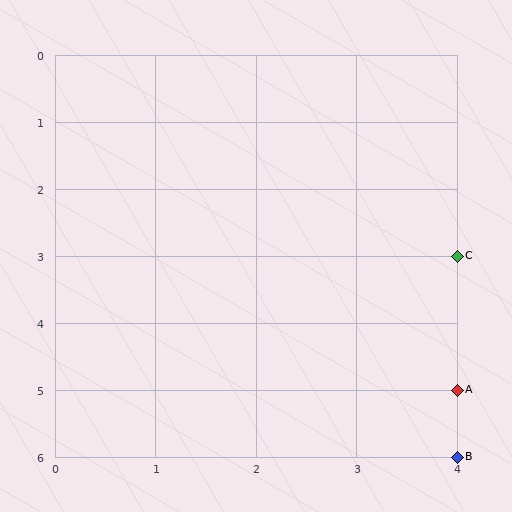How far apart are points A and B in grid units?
Points A and B are 1 row apart.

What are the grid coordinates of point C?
Point C is at grid coordinates (4, 3).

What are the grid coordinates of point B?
Point B is at grid coordinates (4, 6).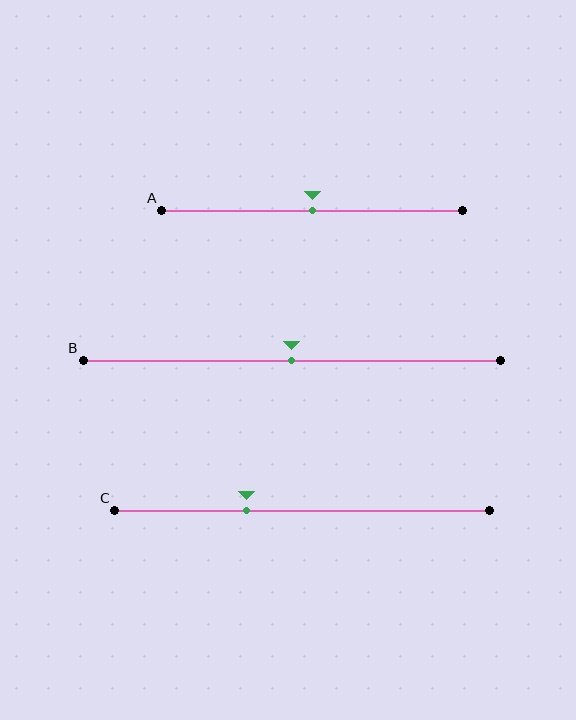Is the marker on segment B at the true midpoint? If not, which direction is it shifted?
Yes, the marker on segment B is at the true midpoint.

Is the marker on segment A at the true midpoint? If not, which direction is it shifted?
Yes, the marker on segment A is at the true midpoint.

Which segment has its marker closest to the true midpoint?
Segment A has its marker closest to the true midpoint.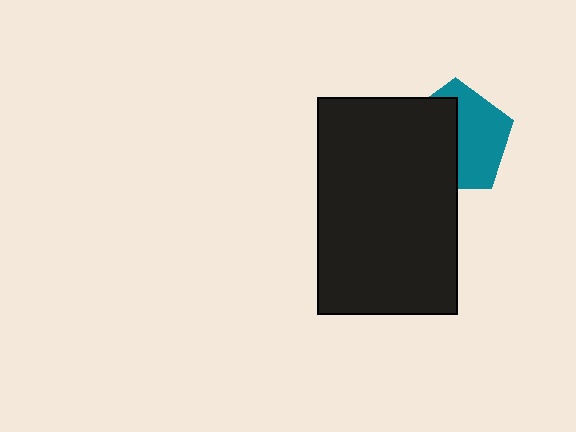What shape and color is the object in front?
The object in front is a black rectangle.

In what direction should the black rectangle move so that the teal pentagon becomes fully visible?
The black rectangle should move left. That is the shortest direction to clear the overlap and leave the teal pentagon fully visible.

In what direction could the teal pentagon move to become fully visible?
The teal pentagon could move right. That would shift it out from behind the black rectangle entirely.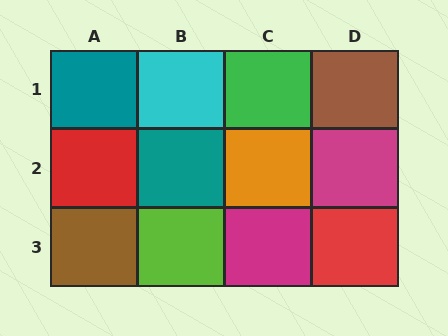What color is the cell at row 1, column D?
Brown.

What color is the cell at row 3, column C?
Magenta.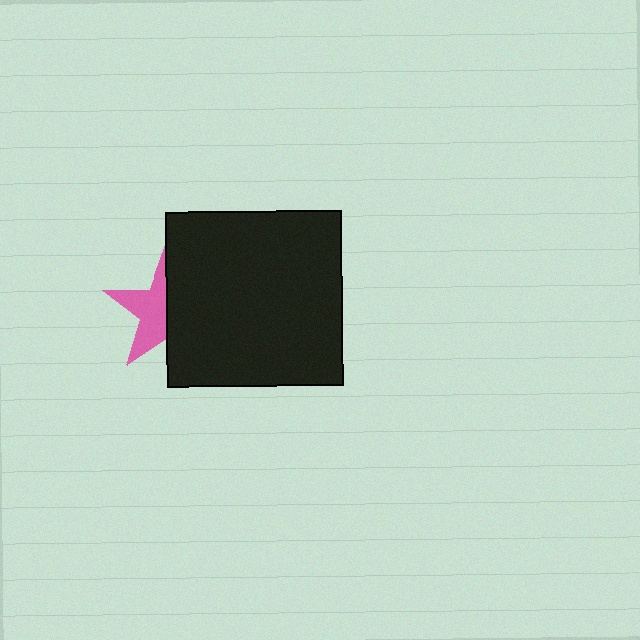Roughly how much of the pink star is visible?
About half of it is visible (roughly 49%).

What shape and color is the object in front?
The object in front is a black square.